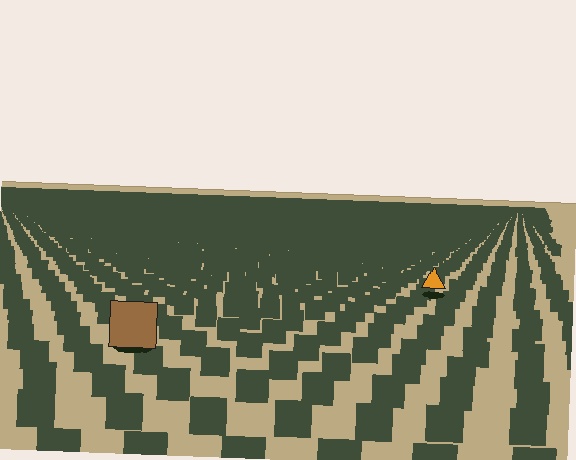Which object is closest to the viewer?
The brown square is closest. The texture marks near it are larger and more spread out.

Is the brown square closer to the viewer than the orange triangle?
Yes. The brown square is closer — you can tell from the texture gradient: the ground texture is coarser near it.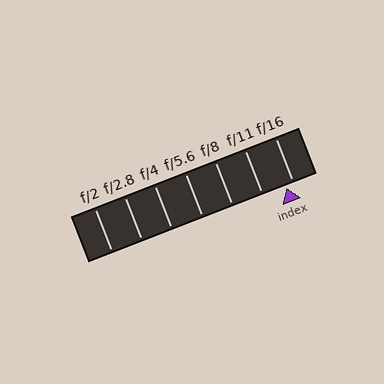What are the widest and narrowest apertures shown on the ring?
The widest aperture shown is f/2 and the narrowest is f/16.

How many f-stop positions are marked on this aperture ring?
There are 7 f-stop positions marked.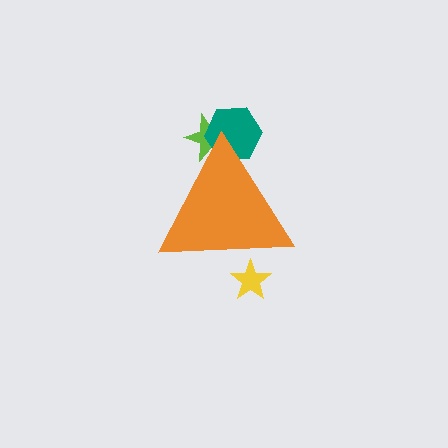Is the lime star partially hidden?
Yes, the lime star is partially hidden behind the orange triangle.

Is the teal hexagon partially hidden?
Yes, the teal hexagon is partially hidden behind the orange triangle.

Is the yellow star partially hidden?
Yes, the yellow star is partially hidden behind the orange triangle.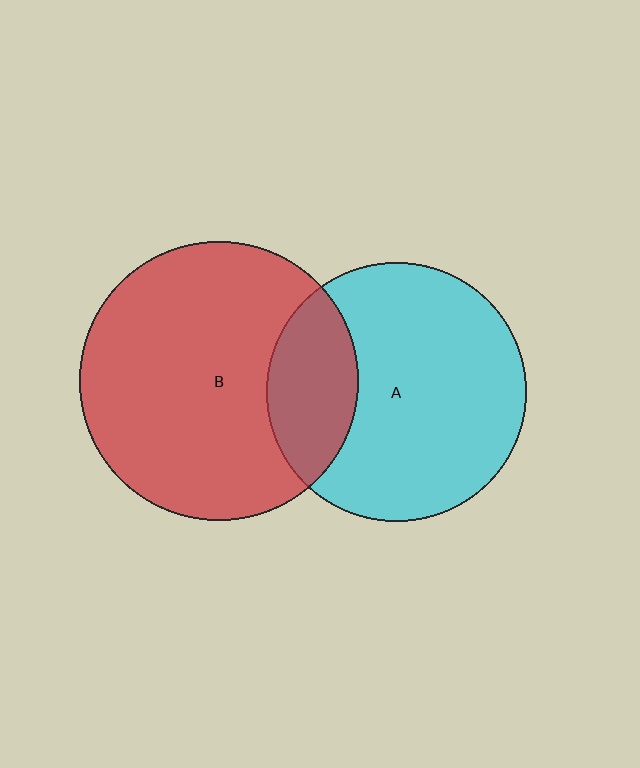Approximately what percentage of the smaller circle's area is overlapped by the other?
Approximately 25%.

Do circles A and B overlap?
Yes.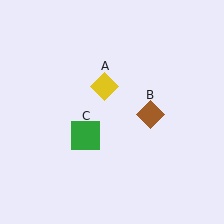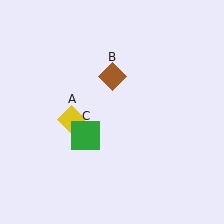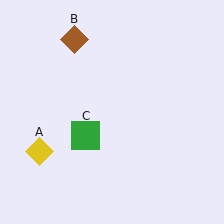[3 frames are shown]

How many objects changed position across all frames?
2 objects changed position: yellow diamond (object A), brown diamond (object B).